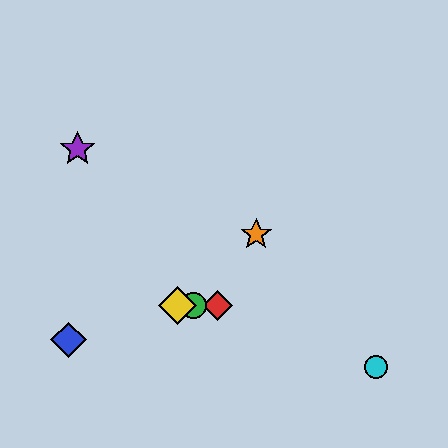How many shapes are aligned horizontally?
3 shapes (the red diamond, the green circle, the yellow diamond) are aligned horizontally.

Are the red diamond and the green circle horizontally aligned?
Yes, both are at y≈305.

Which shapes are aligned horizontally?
The red diamond, the green circle, the yellow diamond are aligned horizontally.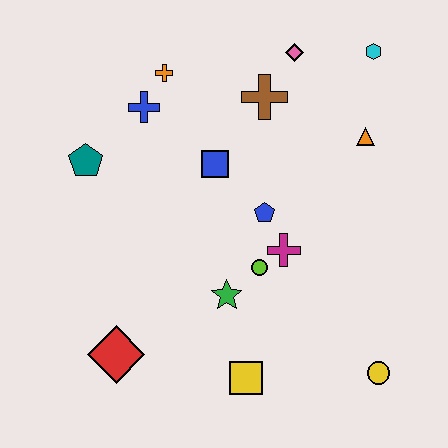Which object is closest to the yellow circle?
The yellow square is closest to the yellow circle.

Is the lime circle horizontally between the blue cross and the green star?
No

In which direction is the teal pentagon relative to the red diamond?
The teal pentagon is above the red diamond.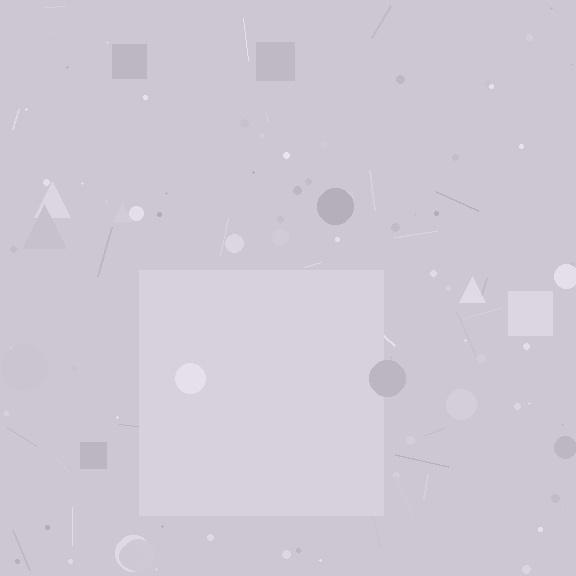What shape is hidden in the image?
A square is hidden in the image.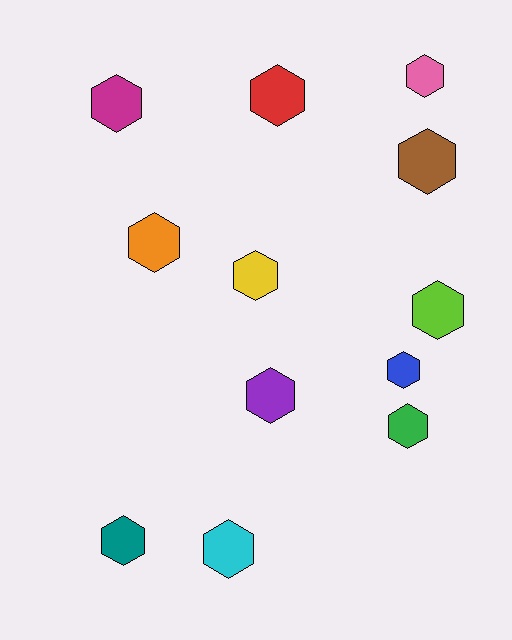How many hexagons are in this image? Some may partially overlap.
There are 12 hexagons.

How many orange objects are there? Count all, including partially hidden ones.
There is 1 orange object.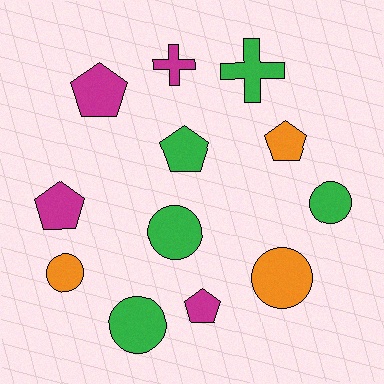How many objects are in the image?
There are 12 objects.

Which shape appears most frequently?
Circle, with 5 objects.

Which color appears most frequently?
Green, with 5 objects.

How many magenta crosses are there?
There is 1 magenta cross.